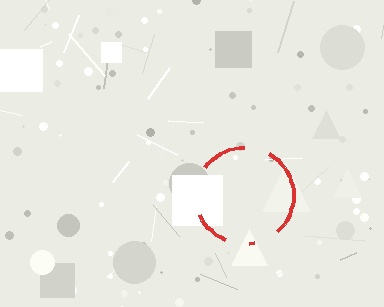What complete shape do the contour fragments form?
The contour fragments form a circle.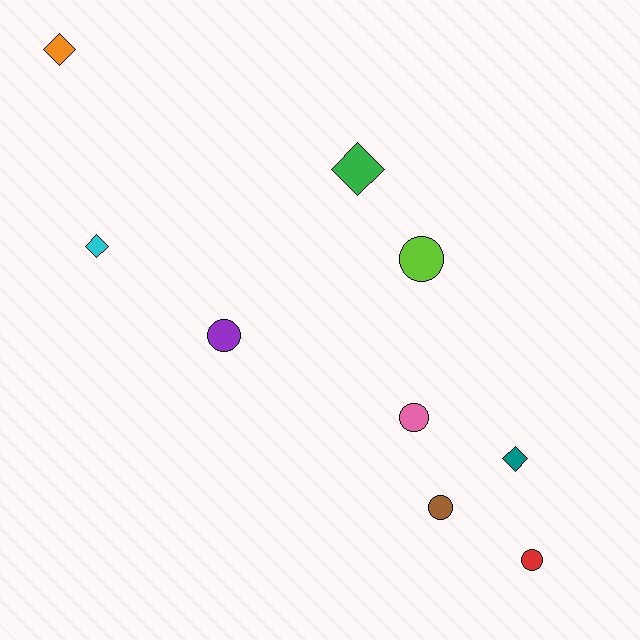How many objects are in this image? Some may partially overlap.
There are 9 objects.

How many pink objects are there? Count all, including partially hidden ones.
There is 1 pink object.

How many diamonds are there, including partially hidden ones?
There are 4 diamonds.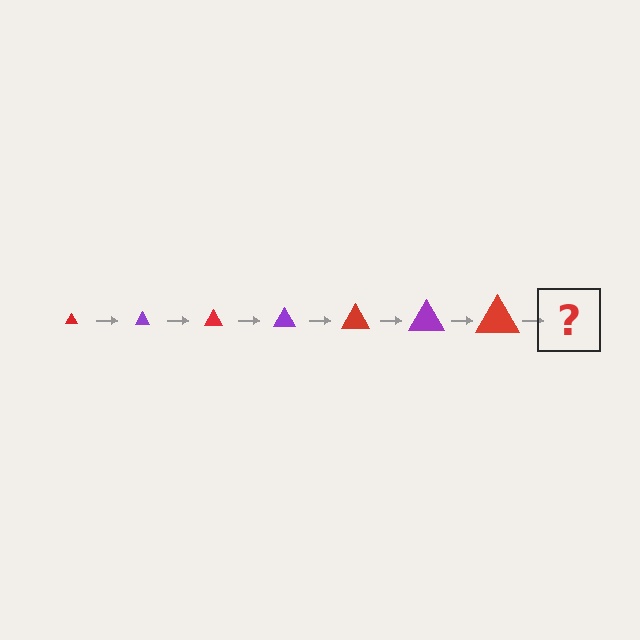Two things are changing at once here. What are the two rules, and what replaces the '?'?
The two rules are that the triangle grows larger each step and the color cycles through red and purple. The '?' should be a purple triangle, larger than the previous one.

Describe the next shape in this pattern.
It should be a purple triangle, larger than the previous one.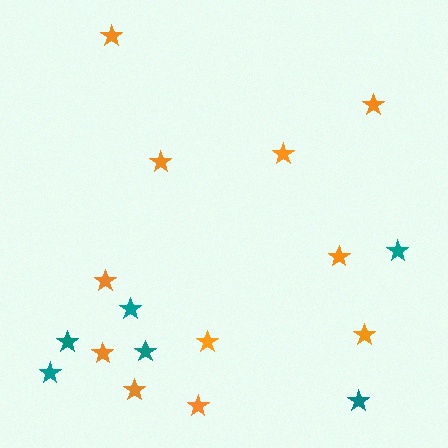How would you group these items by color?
There are 2 groups: one group of teal stars (6) and one group of orange stars (11).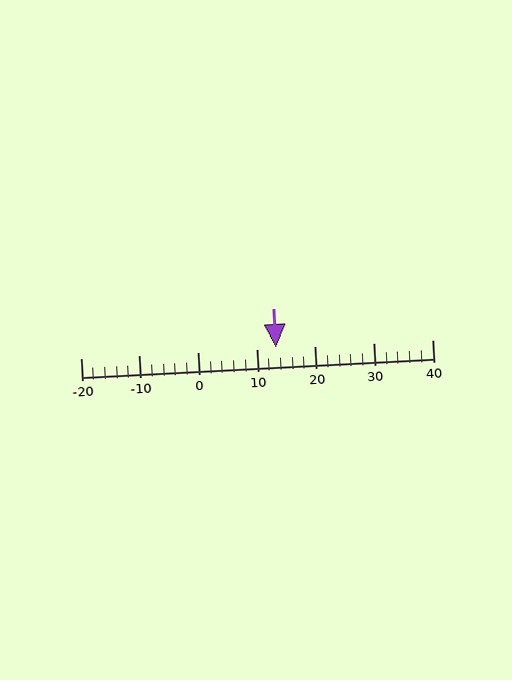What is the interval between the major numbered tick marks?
The major tick marks are spaced 10 units apart.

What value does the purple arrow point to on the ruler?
The purple arrow points to approximately 13.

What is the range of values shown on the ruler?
The ruler shows values from -20 to 40.